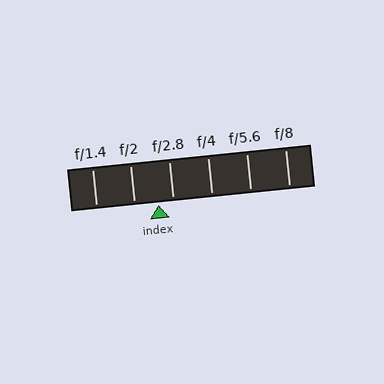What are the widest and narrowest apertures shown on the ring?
The widest aperture shown is f/1.4 and the narrowest is f/8.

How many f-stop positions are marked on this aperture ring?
There are 6 f-stop positions marked.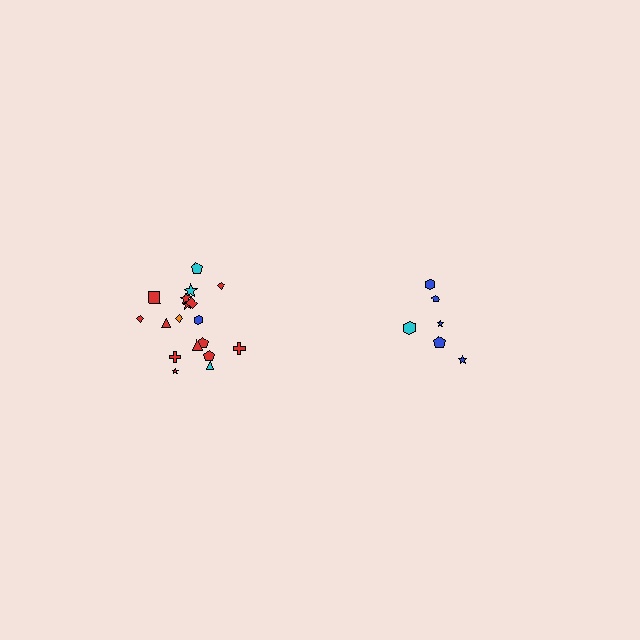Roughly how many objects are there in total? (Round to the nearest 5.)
Roughly 25 objects in total.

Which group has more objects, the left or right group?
The left group.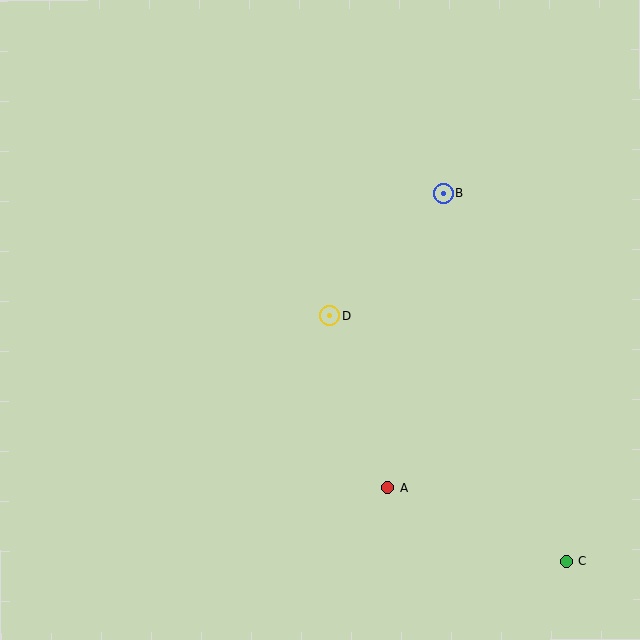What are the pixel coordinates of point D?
Point D is at (330, 316).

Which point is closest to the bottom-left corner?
Point A is closest to the bottom-left corner.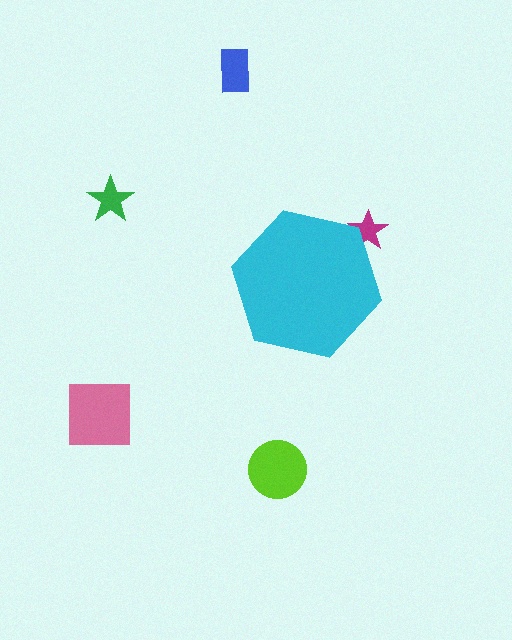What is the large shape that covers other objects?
A cyan hexagon.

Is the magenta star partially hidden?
Yes, the magenta star is partially hidden behind the cyan hexagon.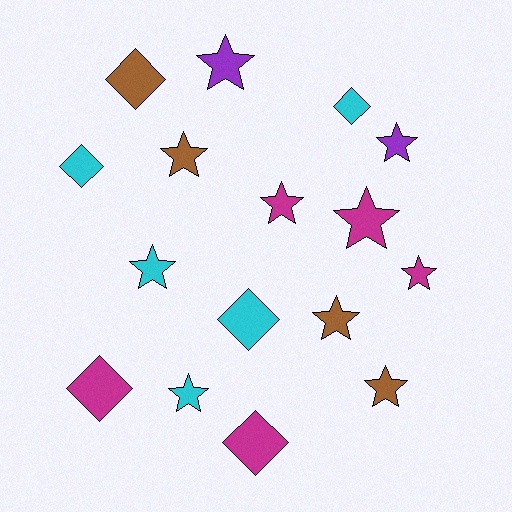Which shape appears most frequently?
Star, with 10 objects.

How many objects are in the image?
There are 16 objects.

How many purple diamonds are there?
There are no purple diamonds.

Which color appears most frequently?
Magenta, with 5 objects.